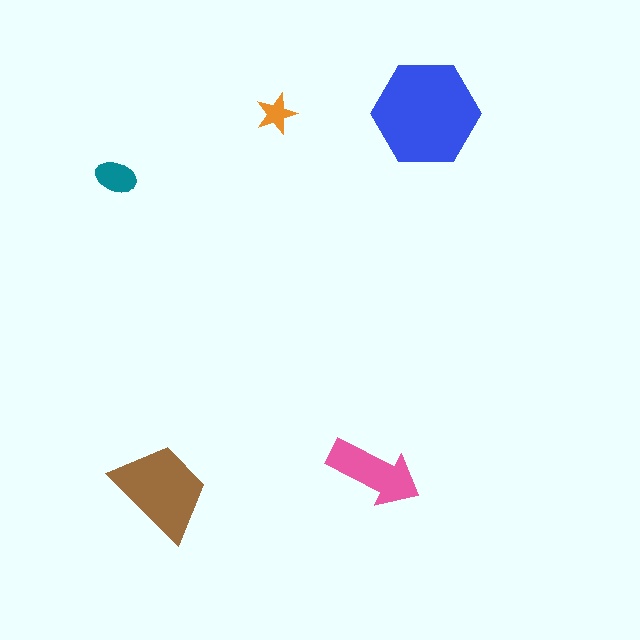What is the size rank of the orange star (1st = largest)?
5th.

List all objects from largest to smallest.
The blue hexagon, the brown trapezoid, the pink arrow, the teal ellipse, the orange star.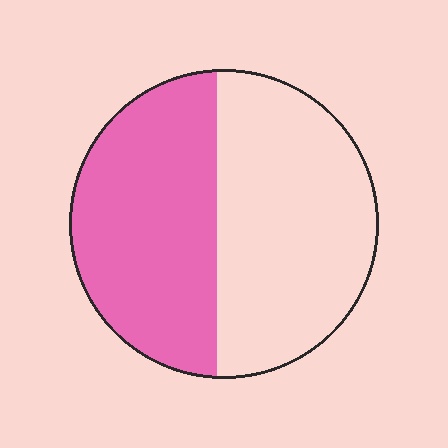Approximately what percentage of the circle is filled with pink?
Approximately 45%.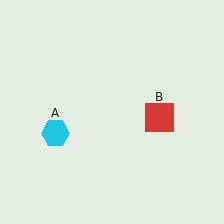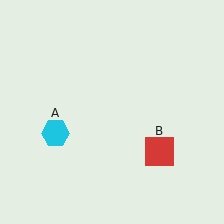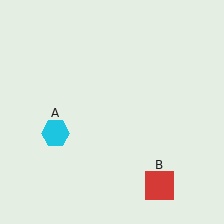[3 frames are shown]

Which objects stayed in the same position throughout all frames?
Cyan hexagon (object A) remained stationary.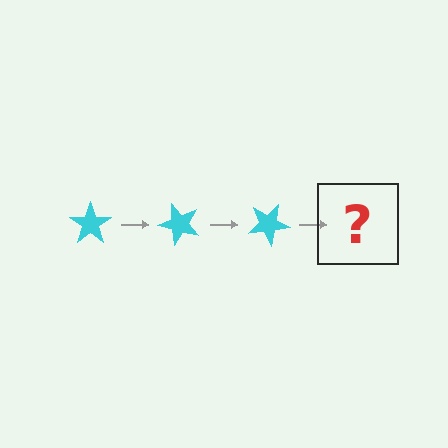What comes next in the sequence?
The next element should be a cyan star rotated 150 degrees.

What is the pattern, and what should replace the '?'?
The pattern is that the star rotates 50 degrees each step. The '?' should be a cyan star rotated 150 degrees.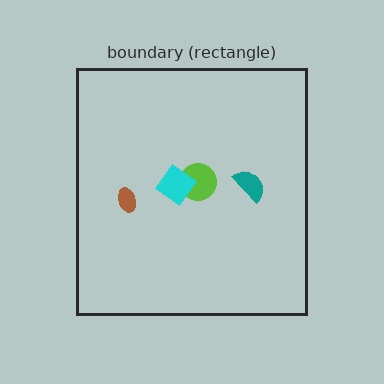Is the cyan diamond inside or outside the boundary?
Inside.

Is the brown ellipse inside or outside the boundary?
Inside.